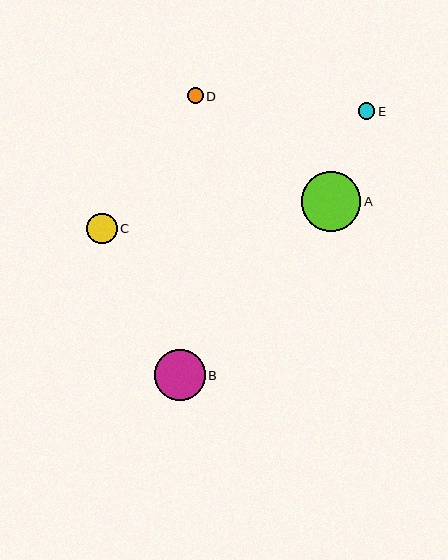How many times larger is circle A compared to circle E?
Circle A is approximately 3.6 times the size of circle E.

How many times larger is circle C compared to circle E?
Circle C is approximately 1.8 times the size of circle E.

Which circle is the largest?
Circle A is the largest with a size of approximately 59 pixels.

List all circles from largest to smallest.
From largest to smallest: A, B, C, E, D.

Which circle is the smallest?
Circle D is the smallest with a size of approximately 16 pixels.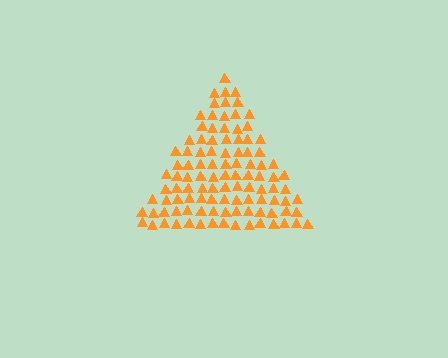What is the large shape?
The large shape is a triangle.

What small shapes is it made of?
It is made of small triangles.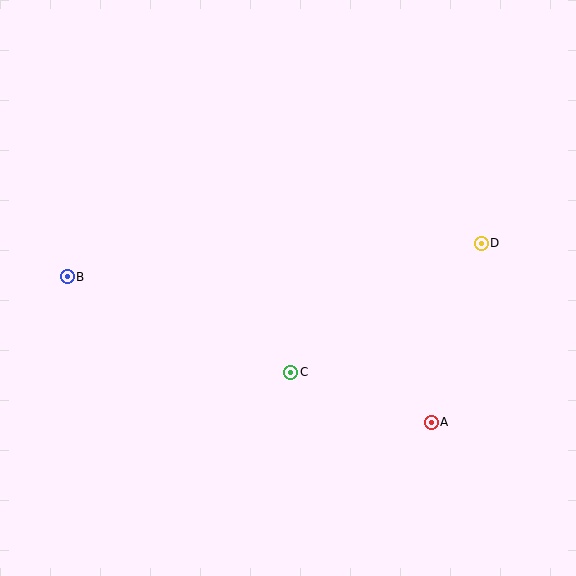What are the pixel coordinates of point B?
Point B is at (67, 277).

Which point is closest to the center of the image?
Point C at (291, 372) is closest to the center.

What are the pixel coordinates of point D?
Point D is at (481, 243).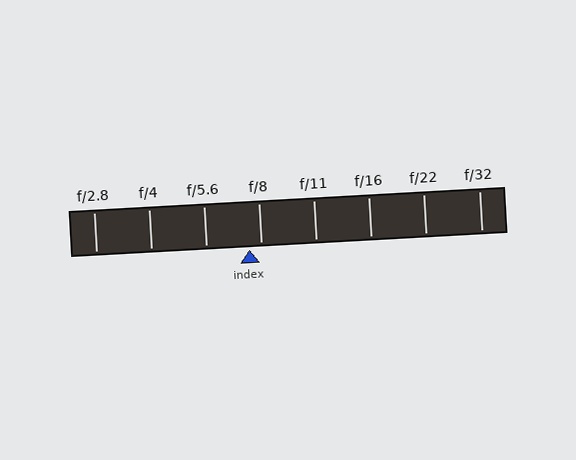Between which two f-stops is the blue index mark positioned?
The index mark is between f/5.6 and f/8.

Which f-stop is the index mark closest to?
The index mark is closest to f/8.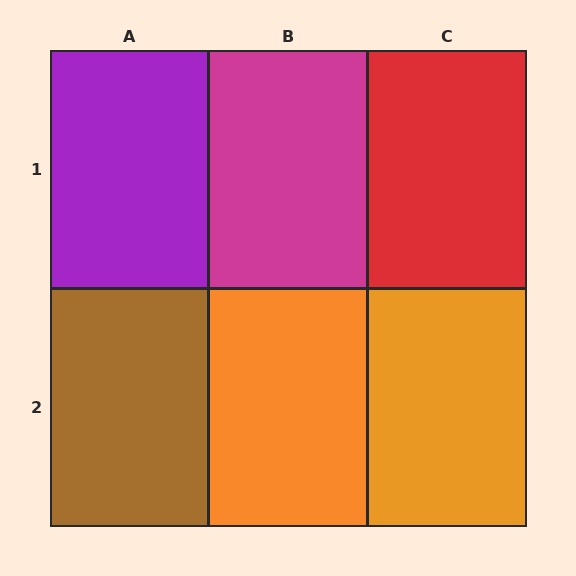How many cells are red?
1 cell is red.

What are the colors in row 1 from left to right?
Purple, magenta, red.